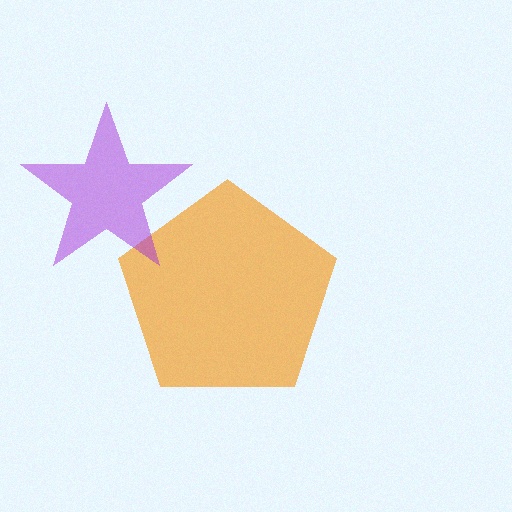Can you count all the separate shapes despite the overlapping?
Yes, there are 2 separate shapes.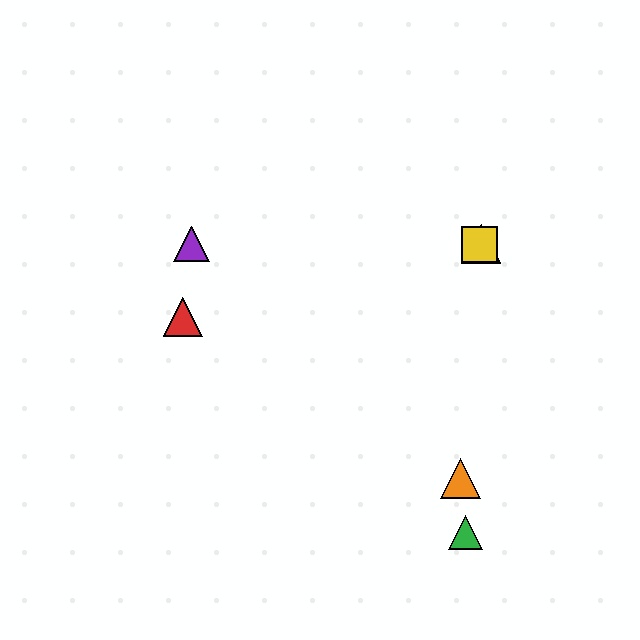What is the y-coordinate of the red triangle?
The red triangle is at y≈317.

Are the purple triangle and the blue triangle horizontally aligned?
Yes, both are at y≈244.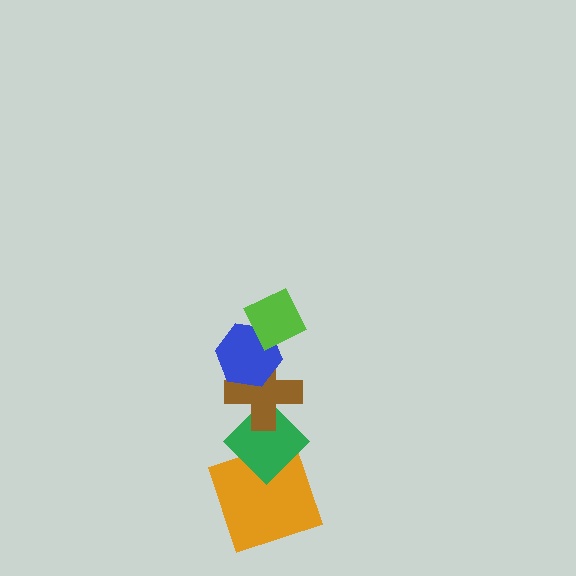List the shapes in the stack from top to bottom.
From top to bottom: the lime diamond, the blue hexagon, the brown cross, the green diamond, the orange square.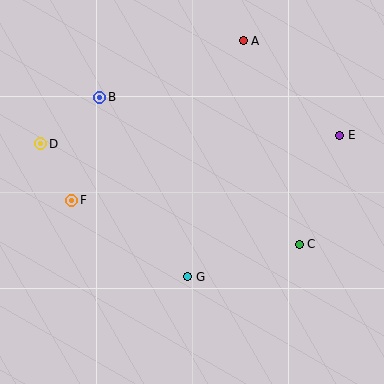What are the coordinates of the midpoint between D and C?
The midpoint between D and C is at (170, 194).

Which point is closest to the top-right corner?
Point E is closest to the top-right corner.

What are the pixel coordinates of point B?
Point B is at (100, 97).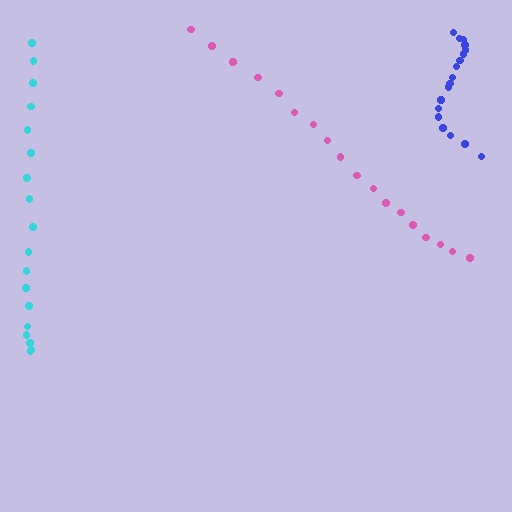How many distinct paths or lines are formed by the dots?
There are 3 distinct paths.